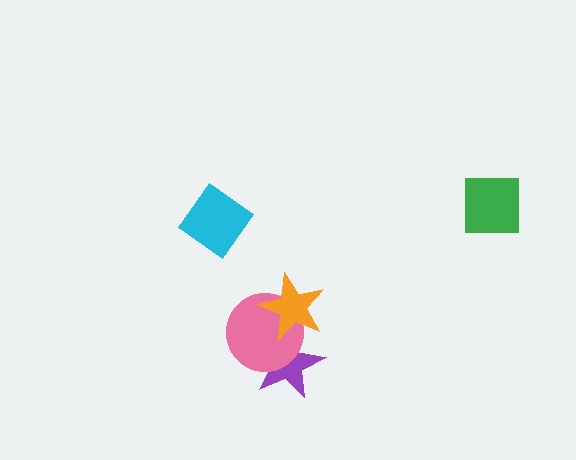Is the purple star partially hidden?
Yes, it is partially covered by another shape.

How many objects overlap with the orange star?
2 objects overlap with the orange star.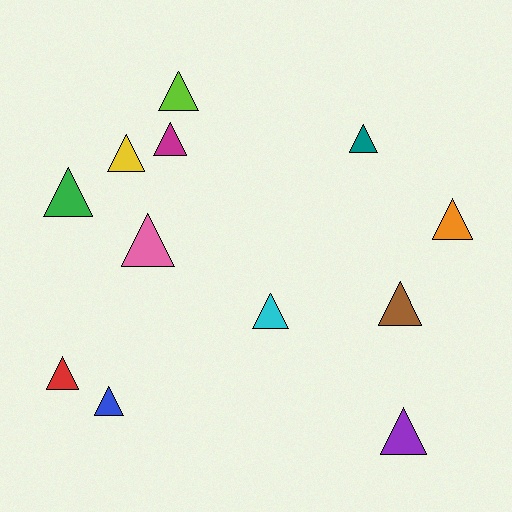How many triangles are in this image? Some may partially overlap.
There are 12 triangles.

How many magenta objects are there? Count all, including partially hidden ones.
There is 1 magenta object.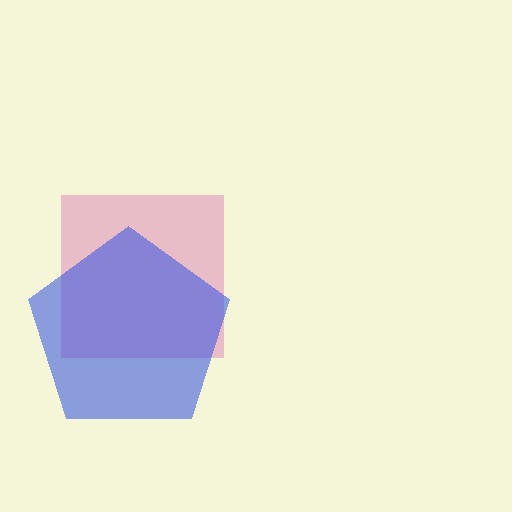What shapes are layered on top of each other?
The layered shapes are: a pink square, a blue pentagon.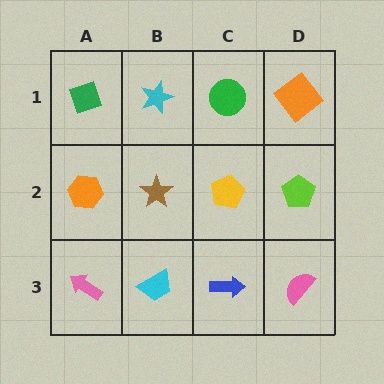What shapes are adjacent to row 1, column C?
A yellow pentagon (row 2, column C), a cyan star (row 1, column B), an orange diamond (row 1, column D).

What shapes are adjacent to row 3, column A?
An orange hexagon (row 2, column A), a cyan trapezoid (row 3, column B).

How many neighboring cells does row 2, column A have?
3.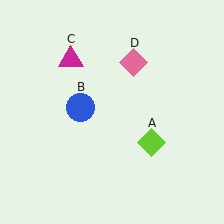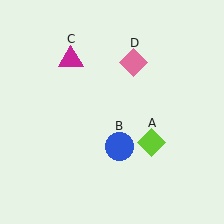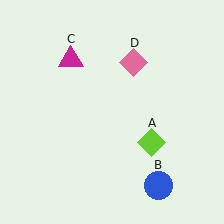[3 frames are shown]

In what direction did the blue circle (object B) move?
The blue circle (object B) moved down and to the right.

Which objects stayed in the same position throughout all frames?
Lime diamond (object A) and magenta triangle (object C) and pink diamond (object D) remained stationary.